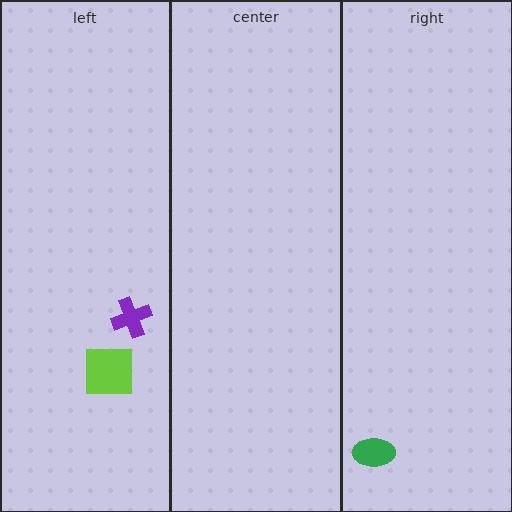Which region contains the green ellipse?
The right region.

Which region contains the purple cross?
The left region.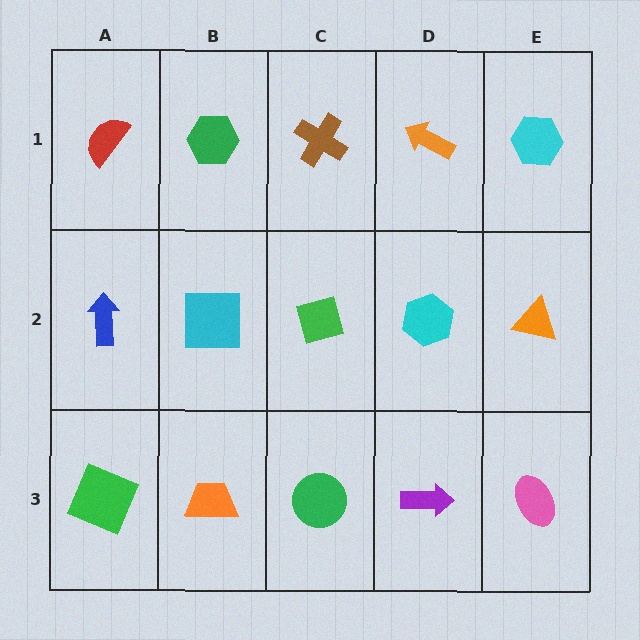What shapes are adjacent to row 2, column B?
A green hexagon (row 1, column B), an orange trapezoid (row 3, column B), a blue arrow (row 2, column A), a green diamond (row 2, column C).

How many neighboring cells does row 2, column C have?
4.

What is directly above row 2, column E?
A cyan hexagon.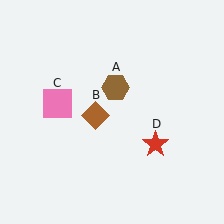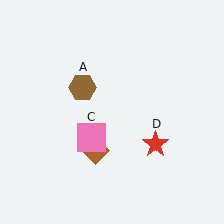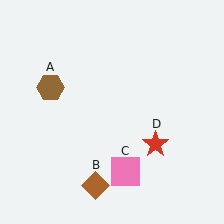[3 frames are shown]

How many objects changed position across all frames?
3 objects changed position: brown hexagon (object A), brown diamond (object B), pink square (object C).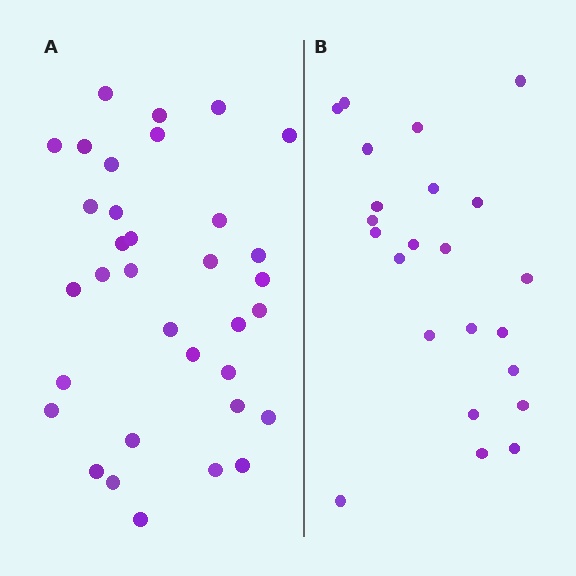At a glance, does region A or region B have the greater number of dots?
Region A (the left region) has more dots.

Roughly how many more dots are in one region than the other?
Region A has roughly 12 or so more dots than region B.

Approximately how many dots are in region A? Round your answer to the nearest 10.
About 30 dots. (The exact count is 34, which rounds to 30.)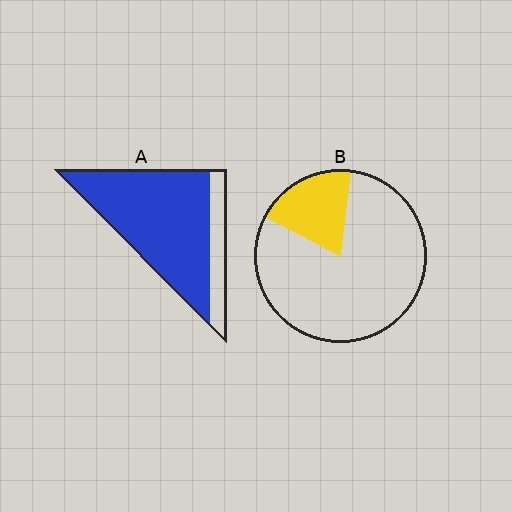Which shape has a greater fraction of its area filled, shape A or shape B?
Shape A.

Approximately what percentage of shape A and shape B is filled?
A is approximately 80% and B is approximately 20%.